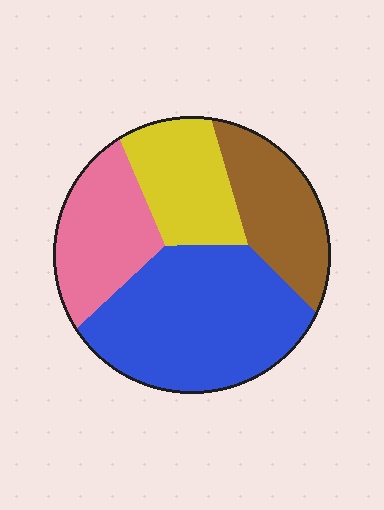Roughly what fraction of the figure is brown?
Brown takes up about one fifth (1/5) of the figure.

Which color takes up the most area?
Blue, at roughly 40%.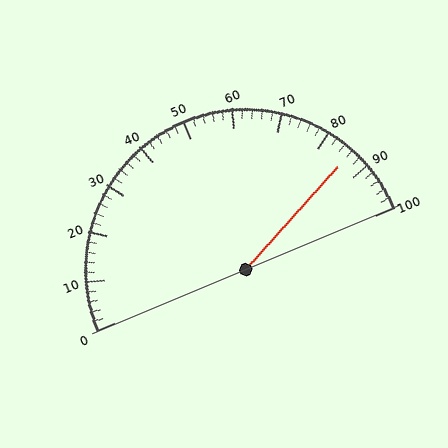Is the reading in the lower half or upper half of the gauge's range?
The reading is in the upper half of the range (0 to 100).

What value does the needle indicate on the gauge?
The needle indicates approximately 86.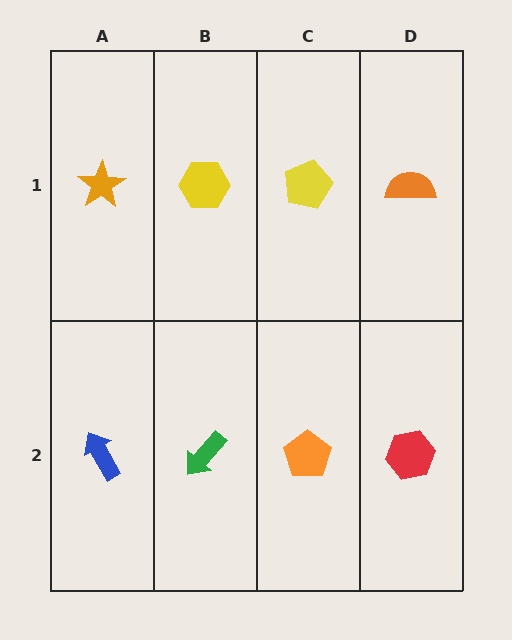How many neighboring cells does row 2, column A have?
2.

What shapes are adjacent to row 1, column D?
A red hexagon (row 2, column D), a yellow pentagon (row 1, column C).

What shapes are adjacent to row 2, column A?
An orange star (row 1, column A), a green arrow (row 2, column B).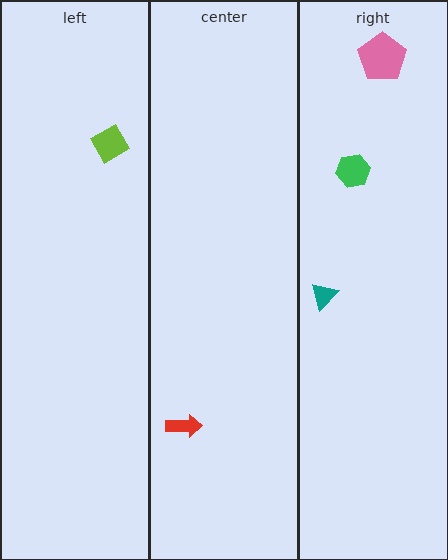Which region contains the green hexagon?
The right region.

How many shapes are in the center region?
1.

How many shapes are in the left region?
1.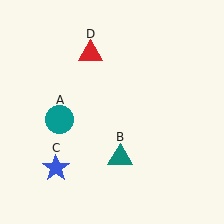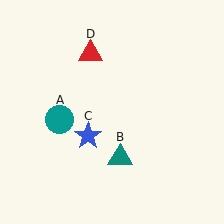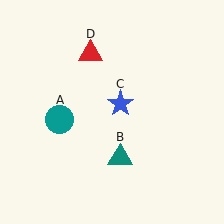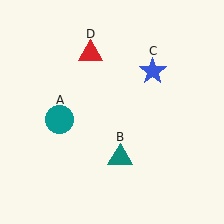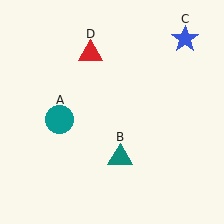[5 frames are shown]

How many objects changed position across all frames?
1 object changed position: blue star (object C).